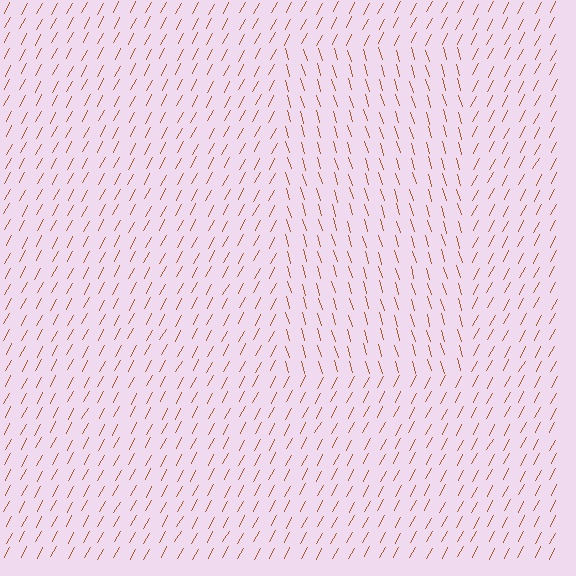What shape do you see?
I see a rectangle.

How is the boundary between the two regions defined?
The boundary is defined purely by a change in line orientation (approximately 45 degrees difference). All lines are the same color and thickness.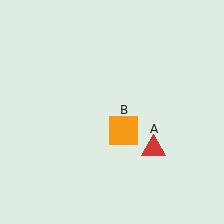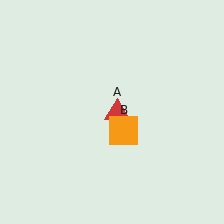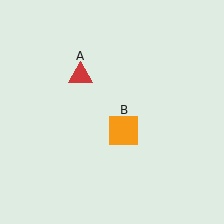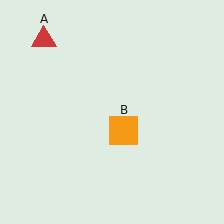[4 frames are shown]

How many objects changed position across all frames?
1 object changed position: red triangle (object A).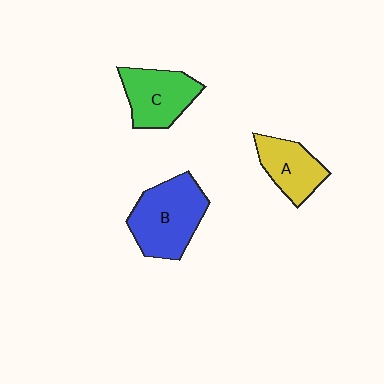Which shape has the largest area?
Shape B (blue).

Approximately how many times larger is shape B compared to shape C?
Approximately 1.3 times.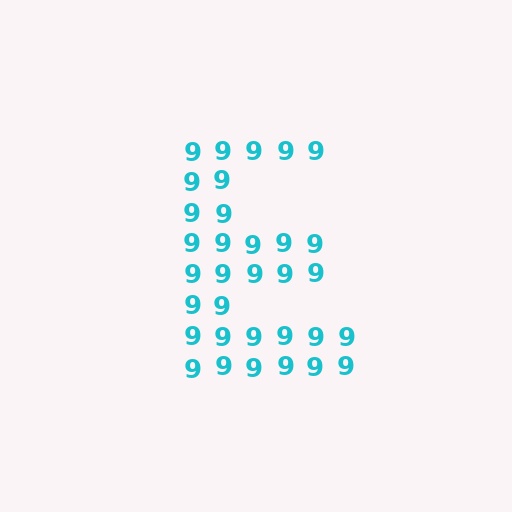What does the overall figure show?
The overall figure shows the letter E.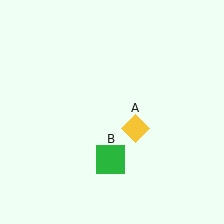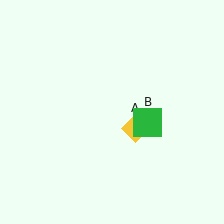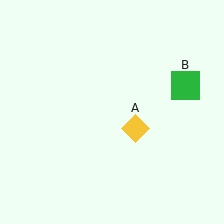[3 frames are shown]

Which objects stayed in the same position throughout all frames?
Yellow diamond (object A) remained stationary.